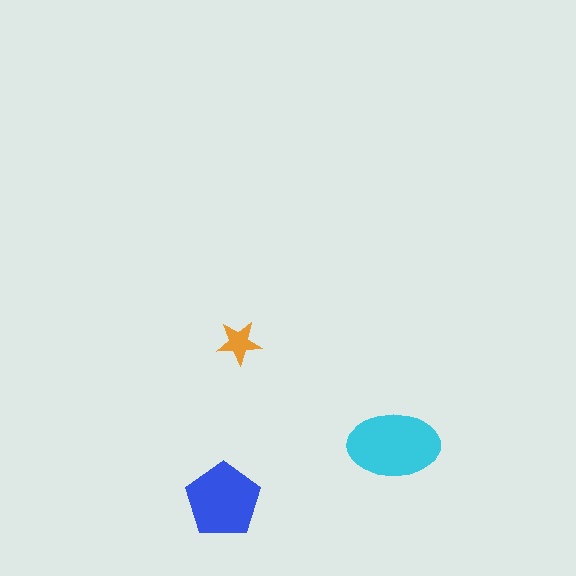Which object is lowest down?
The blue pentagon is bottommost.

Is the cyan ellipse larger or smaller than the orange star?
Larger.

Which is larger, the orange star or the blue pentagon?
The blue pentagon.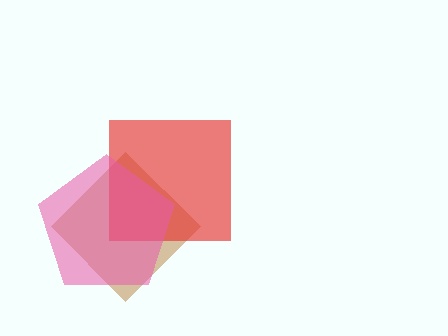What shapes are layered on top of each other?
The layered shapes are: a brown diamond, a red square, a pink pentagon.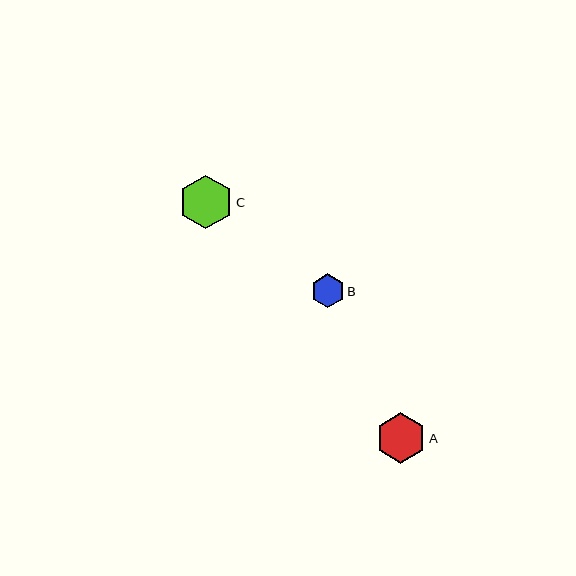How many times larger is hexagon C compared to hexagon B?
Hexagon C is approximately 1.6 times the size of hexagon B.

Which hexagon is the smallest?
Hexagon B is the smallest with a size of approximately 34 pixels.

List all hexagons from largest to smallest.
From largest to smallest: C, A, B.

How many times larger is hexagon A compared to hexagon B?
Hexagon A is approximately 1.5 times the size of hexagon B.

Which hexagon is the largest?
Hexagon C is the largest with a size of approximately 54 pixels.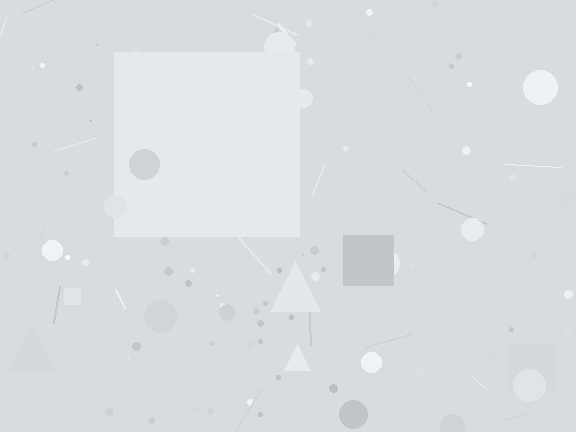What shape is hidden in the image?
A square is hidden in the image.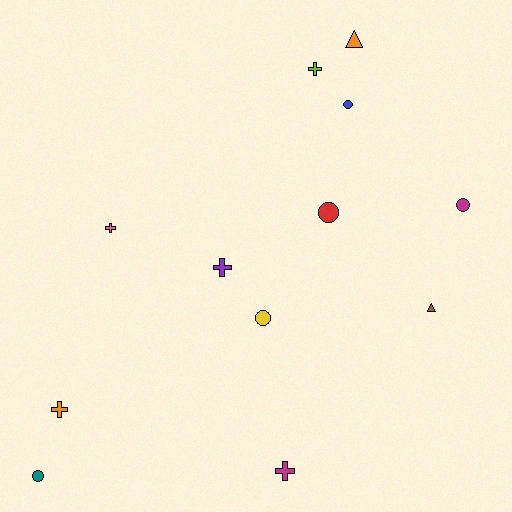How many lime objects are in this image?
There is 1 lime object.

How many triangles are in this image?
There are 2 triangles.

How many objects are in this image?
There are 12 objects.